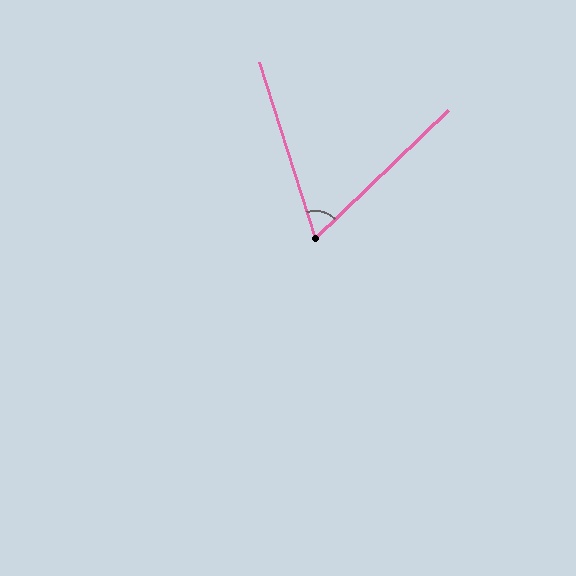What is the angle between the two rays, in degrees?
Approximately 64 degrees.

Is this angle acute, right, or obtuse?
It is acute.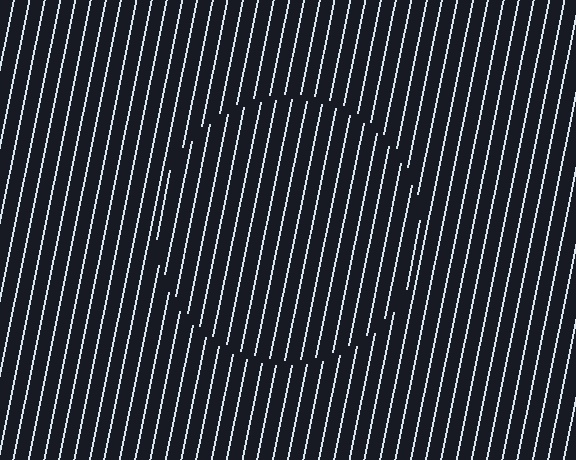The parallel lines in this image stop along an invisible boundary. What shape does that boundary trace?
An illusory circle. The interior of the shape contains the same grating, shifted by half a period — the contour is defined by the phase discontinuity where line-ends from the inner and outer gratings abut.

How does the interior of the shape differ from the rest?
The interior of the shape contains the same grating, shifted by half a period — the contour is defined by the phase discontinuity where line-ends from the inner and outer gratings abut.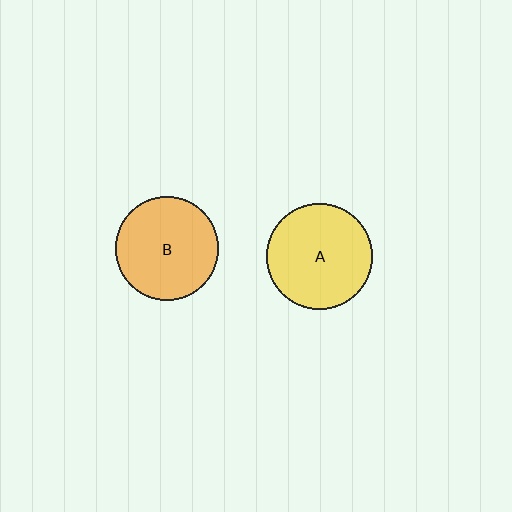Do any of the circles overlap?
No, none of the circles overlap.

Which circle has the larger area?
Circle A (yellow).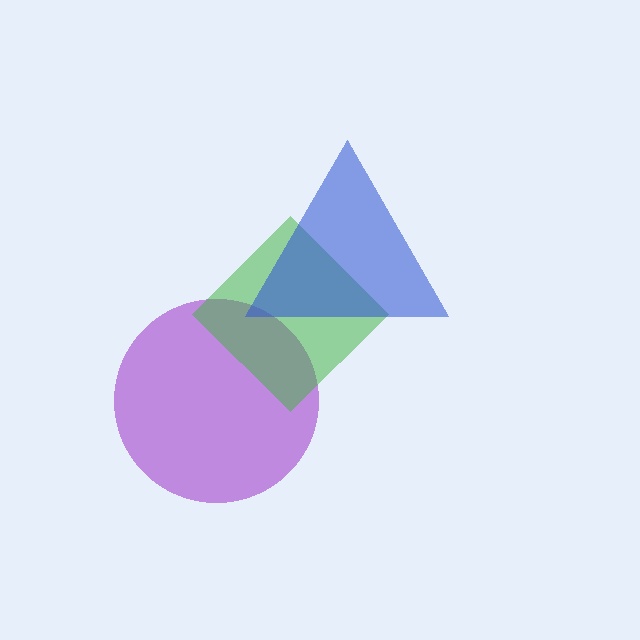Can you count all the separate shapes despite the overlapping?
Yes, there are 3 separate shapes.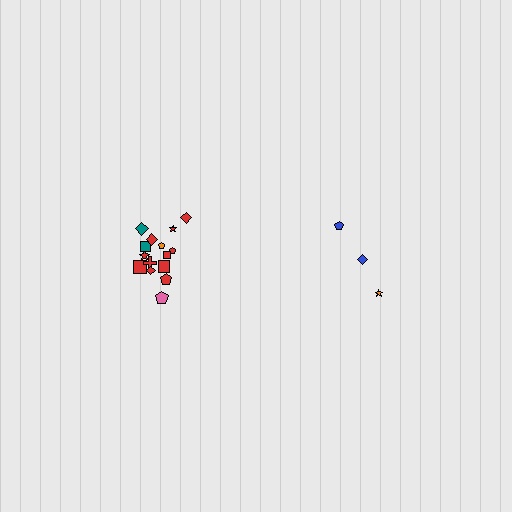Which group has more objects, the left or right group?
The left group.